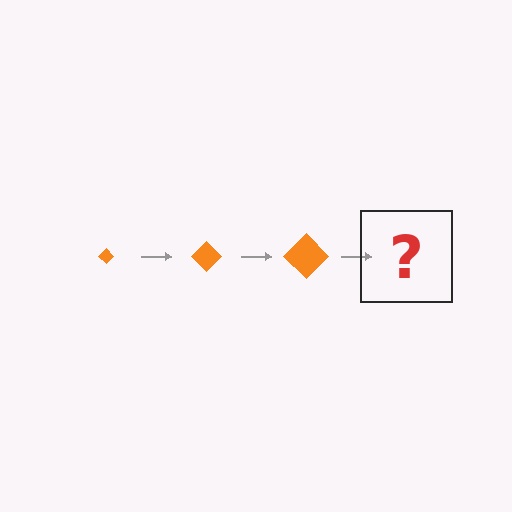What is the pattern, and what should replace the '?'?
The pattern is that the diamond gets progressively larger each step. The '?' should be an orange diamond, larger than the previous one.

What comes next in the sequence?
The next element should be an orange diamond, larger than the previous one.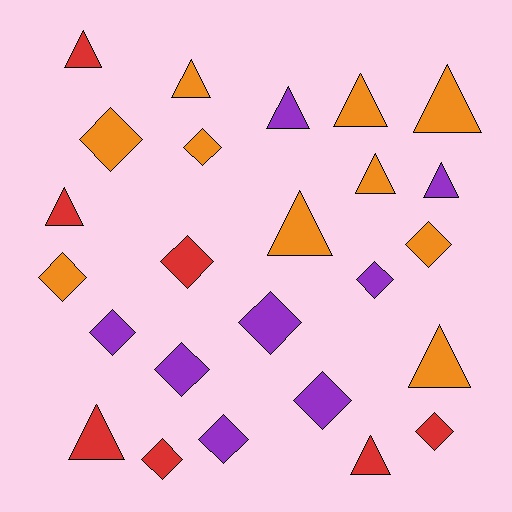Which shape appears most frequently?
Diamond, with 13 objects.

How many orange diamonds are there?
There are 4 orange diamonds.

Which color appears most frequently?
Orange, with 10 objects.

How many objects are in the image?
There are 25 objects.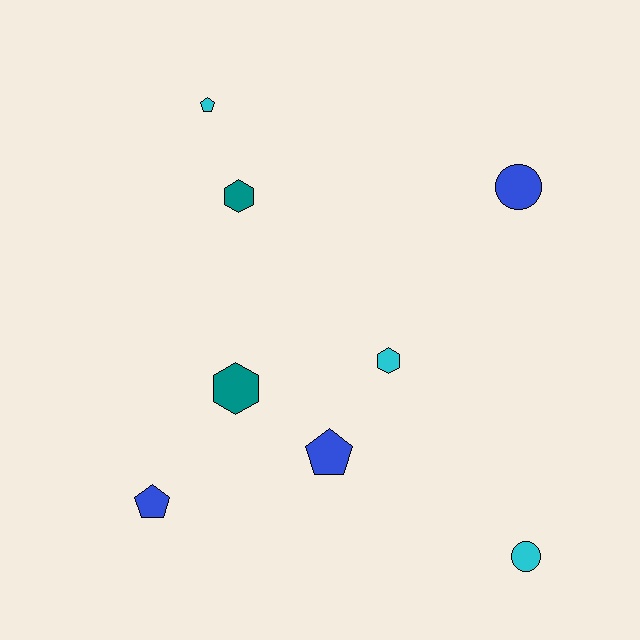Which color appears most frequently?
Cyan, with 3 objects.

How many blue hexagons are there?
There are no blue hexagons.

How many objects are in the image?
There are 8 objects.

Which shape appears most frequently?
Hexagon, with 3 objects.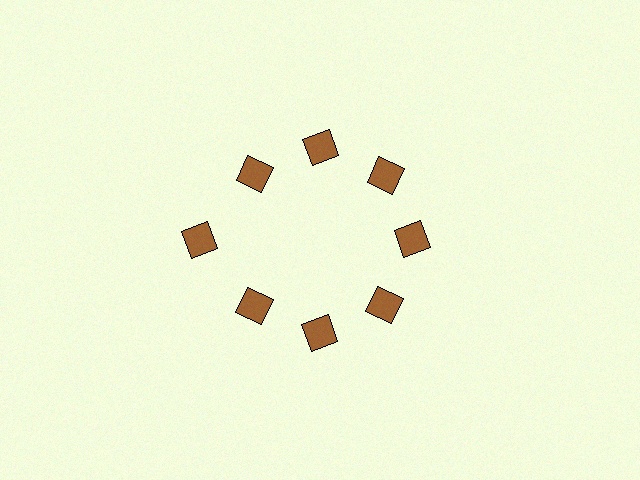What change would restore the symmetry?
The symmetry would be restored by moving it inward, back onto the ring so that all 8 diamonds sit at equal angles and equal distance from the center.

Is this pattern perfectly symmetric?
No. The 8 brown diamonds are arranged in a ring, but one element near the 9 o'clock position is pushed outward from the center, breaking the 8-fold rotational symmetry.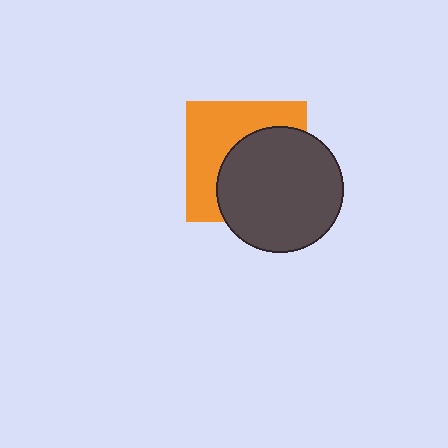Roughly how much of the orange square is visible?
About half of it is visible (roughly 47%).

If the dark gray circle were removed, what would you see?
You would see the complete orange square.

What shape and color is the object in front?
The object in front is a dark gray circle.